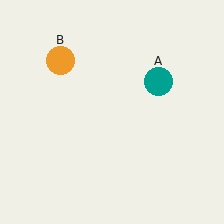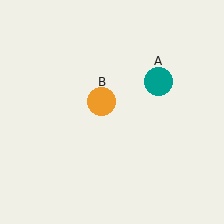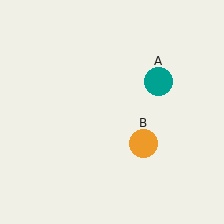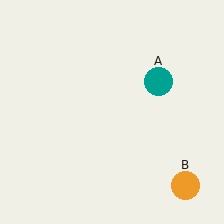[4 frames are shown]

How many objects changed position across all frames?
1 object changed position: orange circle (object B).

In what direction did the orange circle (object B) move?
The orange circle (object B) moved down and to the right.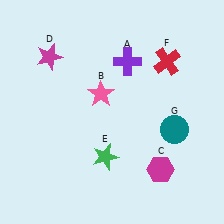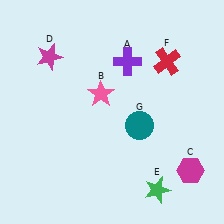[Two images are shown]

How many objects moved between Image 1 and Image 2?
3 objects moved between the two images.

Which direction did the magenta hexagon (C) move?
The magenta hexagon (C) moved right.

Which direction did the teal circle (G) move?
The teal circle (G) moved left.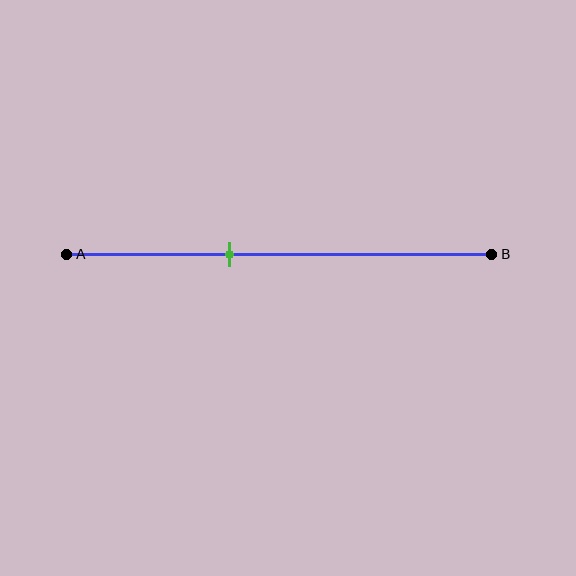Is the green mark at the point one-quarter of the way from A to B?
No, the mark is at about 40% from A, not at the 25% one-quarter point.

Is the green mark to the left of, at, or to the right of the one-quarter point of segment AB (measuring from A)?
The green mark is to the right of the one-quarter point of segment AB.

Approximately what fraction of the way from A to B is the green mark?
The green mark is approximately 40% of the way from A to B.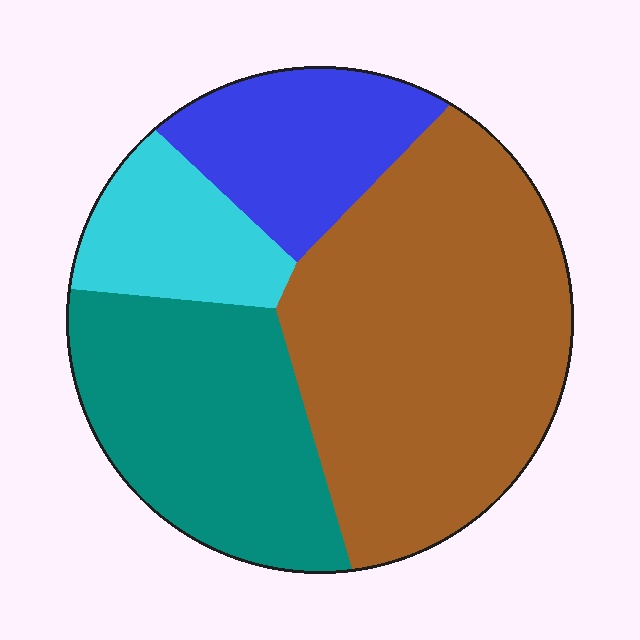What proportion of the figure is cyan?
Cyan covers around 10% of the figure.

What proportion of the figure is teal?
Teal covers about 25% of the figure.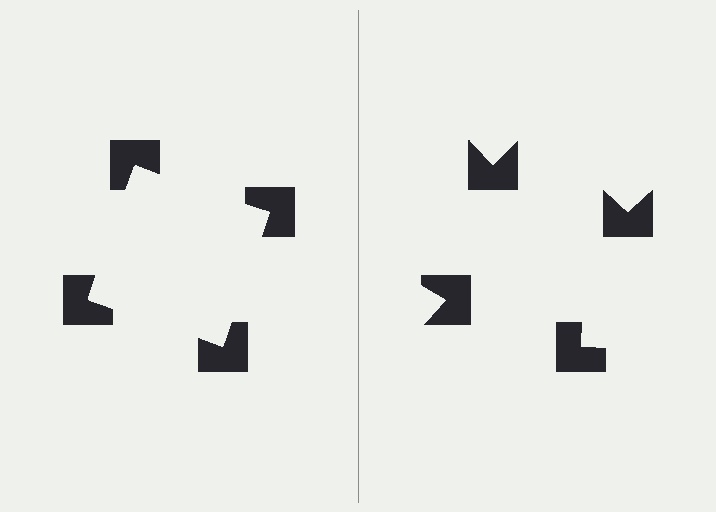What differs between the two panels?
The notched squares are positioned identically on both sides; only the wedge orientations differ. On the left they align to a square; on the right they are misaligned.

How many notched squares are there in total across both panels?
8 — 4 on each side.